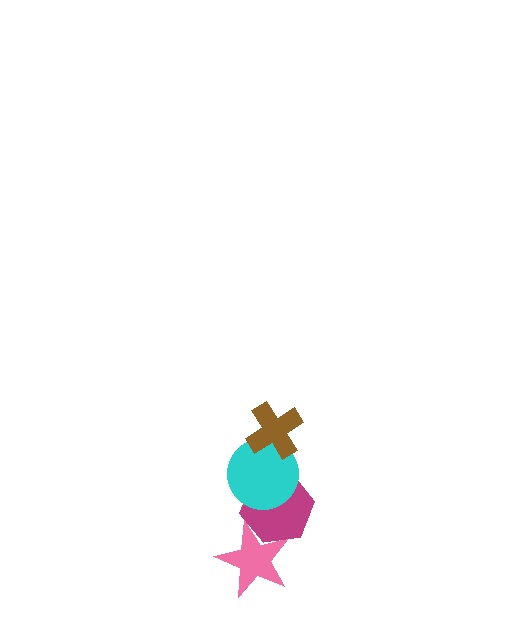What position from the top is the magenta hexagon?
The magenta hexagon is 3rd from the top.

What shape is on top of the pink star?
The magenta hexagon is on top of the pink star.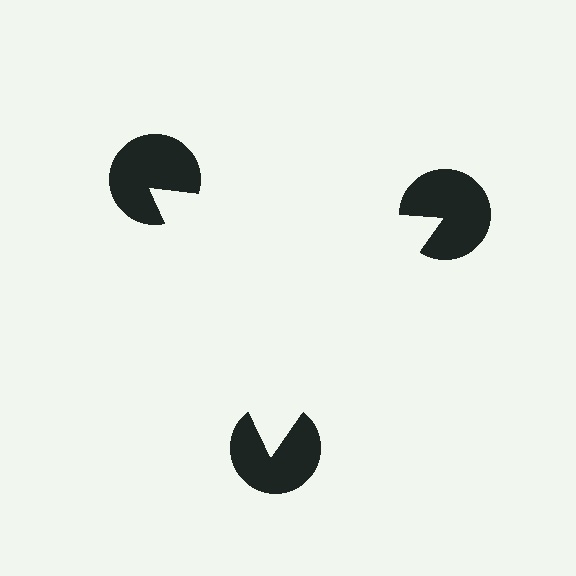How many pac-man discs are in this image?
There are 3 — one at each vertex of the illusory triangle.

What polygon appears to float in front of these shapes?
An illusory triangle — its edges are inferred from the aligned wedge cuts in the pac-man discs, not physically drawn.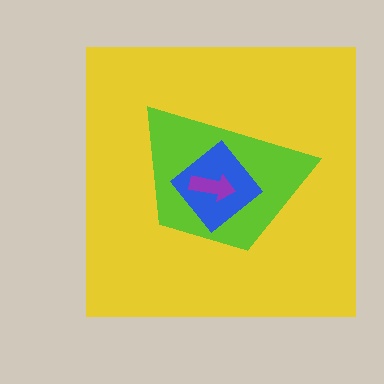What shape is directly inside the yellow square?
The lime trapezoid.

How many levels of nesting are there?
4.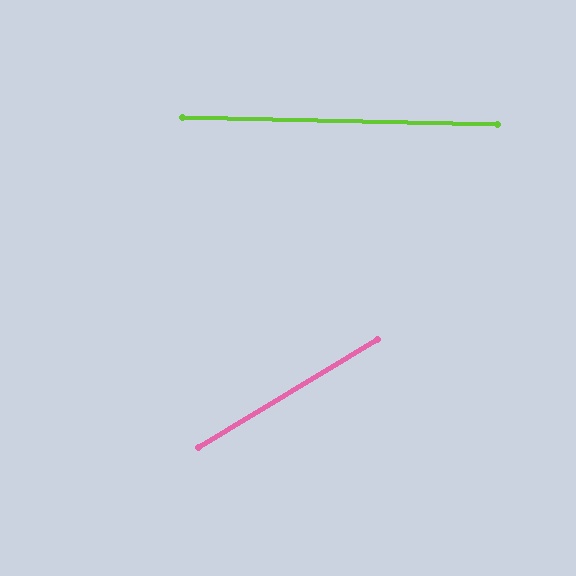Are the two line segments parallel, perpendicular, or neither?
Neither parallel nor perpendicular — they differ by about 32°.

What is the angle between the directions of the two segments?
Approximately 32 degrees.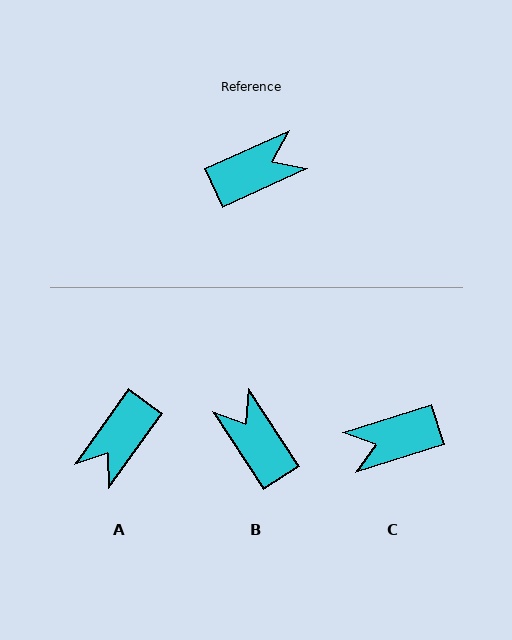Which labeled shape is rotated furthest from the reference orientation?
C, about 173 degrees away.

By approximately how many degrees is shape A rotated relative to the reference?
Approximately 150 degrees clockwise.